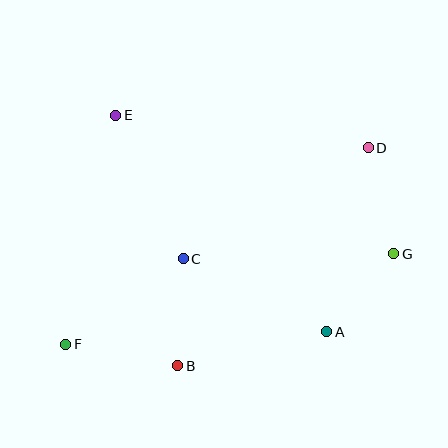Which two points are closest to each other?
Points A and G are closest to each other.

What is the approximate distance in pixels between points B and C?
The distance between B and C is approximately 107 pixels.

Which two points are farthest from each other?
Points D and F are farthest from each other.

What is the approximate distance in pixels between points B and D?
The distance between B and D is approximately 289 pixels.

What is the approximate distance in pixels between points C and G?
The distance between C and G is approximately 210 pixels.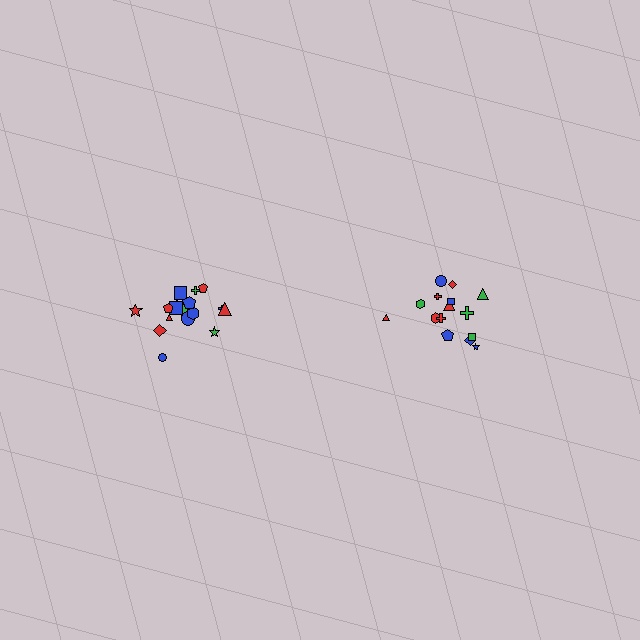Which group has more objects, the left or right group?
The left group.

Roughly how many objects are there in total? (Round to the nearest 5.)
Roughly 35 objects in total.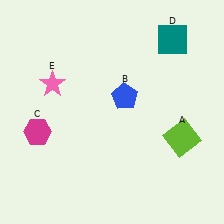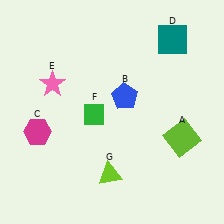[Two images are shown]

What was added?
A green diamond (F), a lime triangle (G) were added in Image 2.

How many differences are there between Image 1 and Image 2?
There are 2 differences between the two images.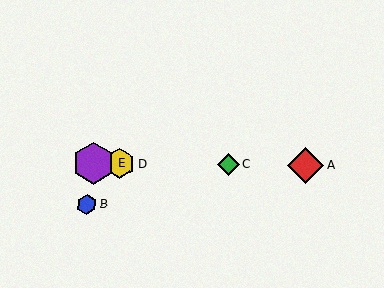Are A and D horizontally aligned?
Yes, both are at y≈165.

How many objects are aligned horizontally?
4 objects (A, C, D, E) are aligned horizontally.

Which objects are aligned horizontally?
Objects A, C, D, E are aligned horizontally.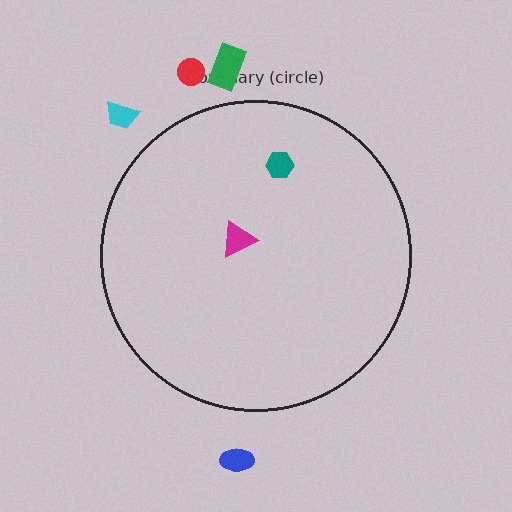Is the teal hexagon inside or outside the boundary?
Inside.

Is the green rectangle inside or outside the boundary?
Outside.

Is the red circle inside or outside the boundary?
Outside.